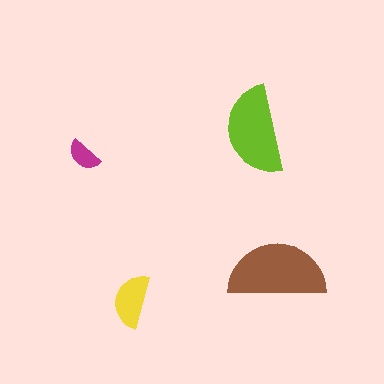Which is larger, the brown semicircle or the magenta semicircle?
The brown one.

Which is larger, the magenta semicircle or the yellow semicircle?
The yellow one.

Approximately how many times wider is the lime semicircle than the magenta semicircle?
About 2.5 times wider.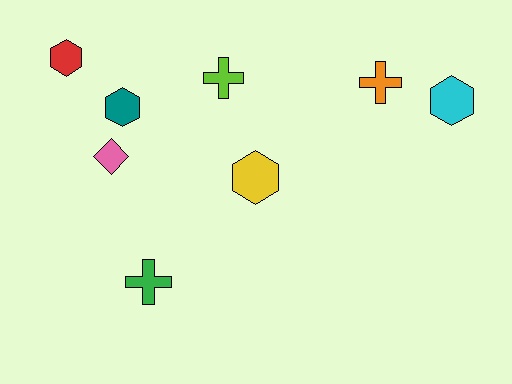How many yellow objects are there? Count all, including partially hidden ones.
There is 1 yellow object.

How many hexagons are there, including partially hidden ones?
There are 4 hexagons.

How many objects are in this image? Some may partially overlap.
There are 8 objects.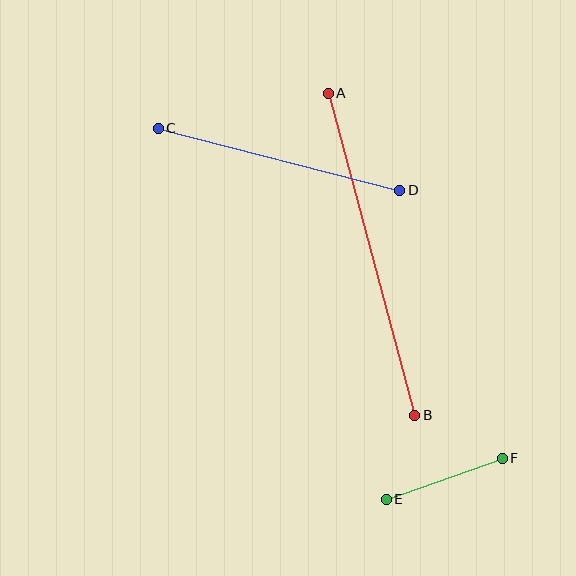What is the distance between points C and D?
The distance is approximately 249 pixels.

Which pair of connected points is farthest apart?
Points A and B are farthest apart.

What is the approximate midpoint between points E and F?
The midpoint is at approximately (444, 479) pixels.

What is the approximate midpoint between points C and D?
The midpoint is at approximately (279, 159) pixels.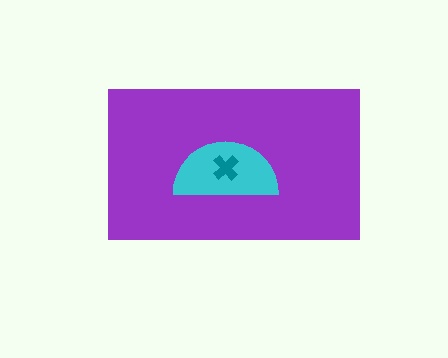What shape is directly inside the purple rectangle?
The cyan semicircle.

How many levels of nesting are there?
3.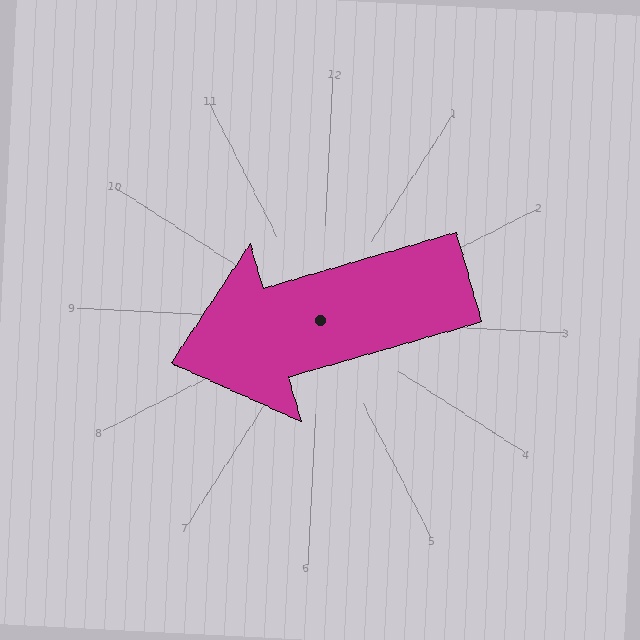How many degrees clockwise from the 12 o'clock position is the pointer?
Approximately 251 degrees.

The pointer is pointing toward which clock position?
Roughly 8 o'clock.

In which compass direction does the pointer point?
West.